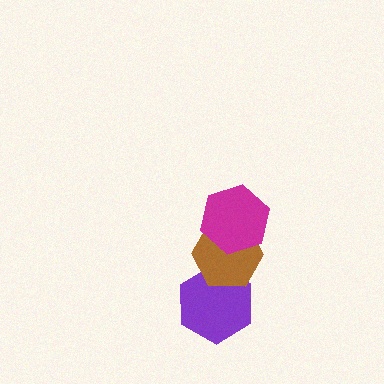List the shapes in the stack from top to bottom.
From top to bottom: the magenta hexagon, the brown hexagon, the purple hexagon.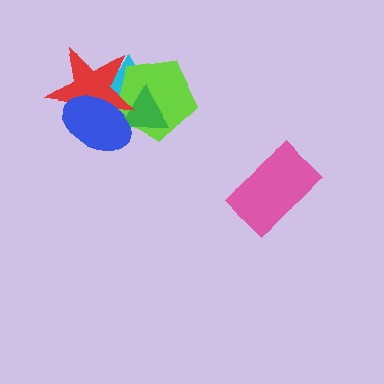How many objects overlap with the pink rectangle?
0 objects overlap with the pink rectangle.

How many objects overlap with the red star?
4 objects overlap with the red star.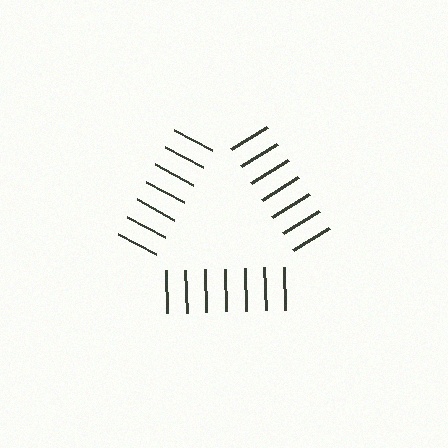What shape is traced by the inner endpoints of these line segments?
An illusory triangle — the line segments terminate on its edges but no continuous stroke is drawn.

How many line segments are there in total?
21 — 7 along each of the 3 edges.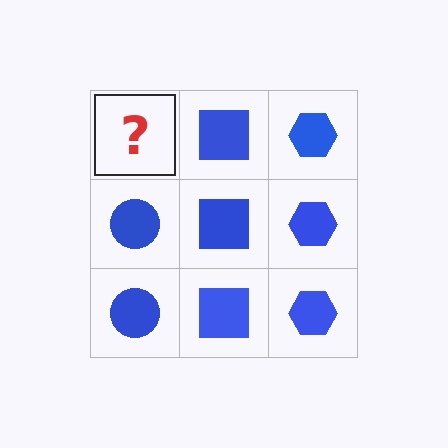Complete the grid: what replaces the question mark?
The question mark should be replaced with a blue circle.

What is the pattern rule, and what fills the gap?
The rule is that each column has a consistent shape. The gap should be filled with a blue circle.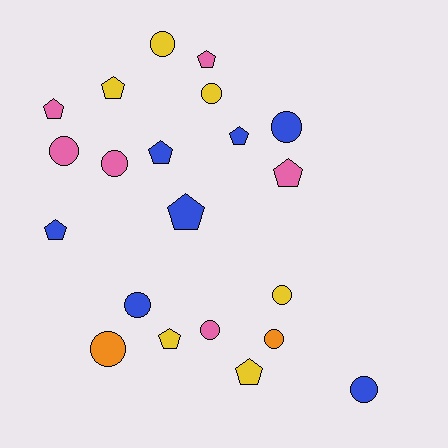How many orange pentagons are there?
There are no orange pentagons.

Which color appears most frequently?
Blue, with 7 objects.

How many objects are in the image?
There are 21 objects.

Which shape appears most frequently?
Circle, with 11 objects.